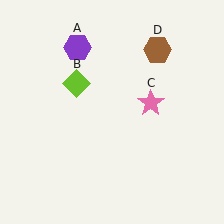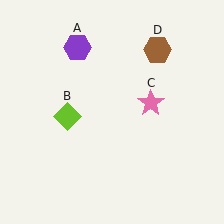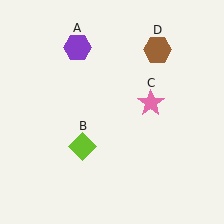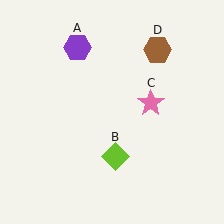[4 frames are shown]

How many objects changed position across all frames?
1 object changed position: lime diamond (object B).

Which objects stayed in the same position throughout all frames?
Purple hexagon (object A) and pink star (object C) and brown hexagon (object D) remained stationary.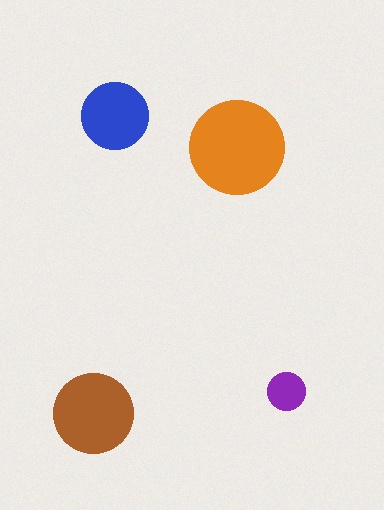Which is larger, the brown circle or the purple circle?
The brown one.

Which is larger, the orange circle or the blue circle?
The orange one.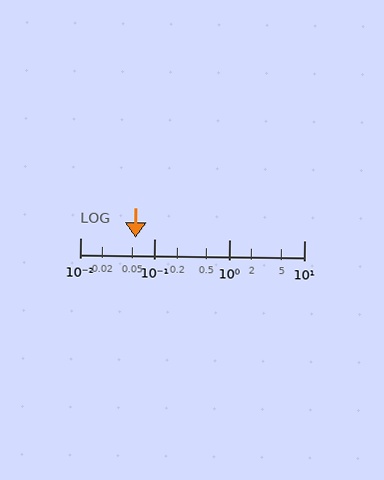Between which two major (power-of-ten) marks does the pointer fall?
The pointer is between 0.01 and 0.1.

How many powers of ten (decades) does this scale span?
The scale spans 3 decades, from 0.01 to 10.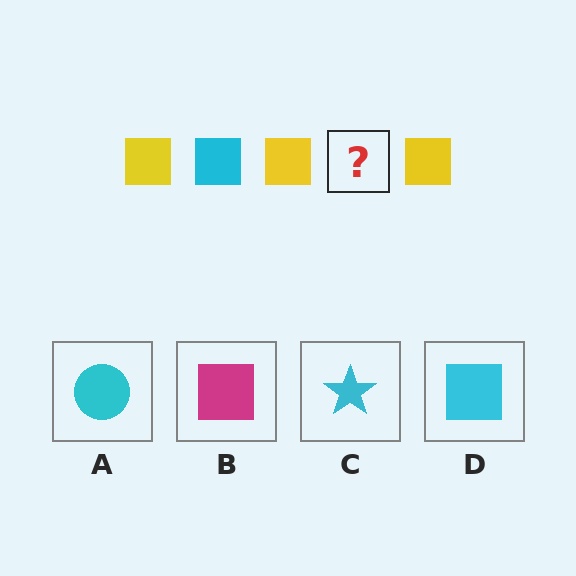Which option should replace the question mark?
Option D.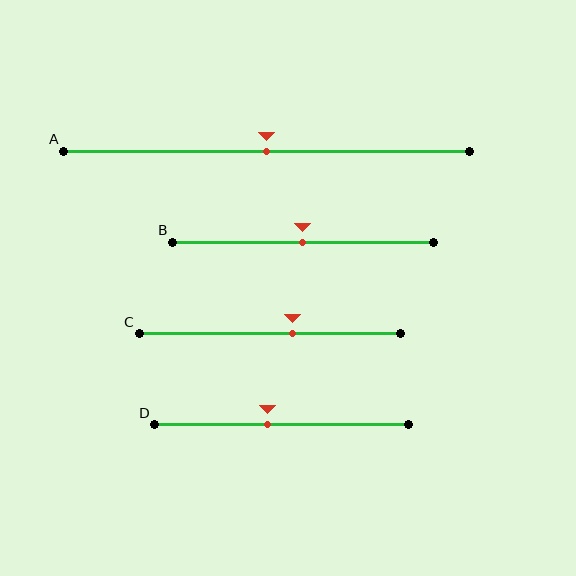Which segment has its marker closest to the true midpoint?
Segment A has its marker closest to the true midpoint.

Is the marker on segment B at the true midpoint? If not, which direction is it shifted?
Yes, the marker on segment B is at the true midpoint.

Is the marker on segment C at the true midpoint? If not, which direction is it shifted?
No, the marker on segment C is shifted to the right by about 9% of the segment length.